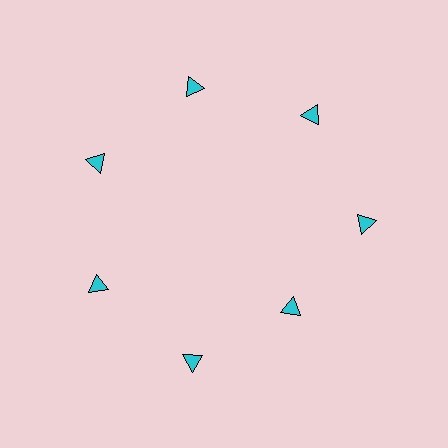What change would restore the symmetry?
The symmetry would be restored by moving it outward, back onto the ring so that all 7 triangles sit at equal angles and equal distance from the center.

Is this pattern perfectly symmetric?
No. The 7 cyan triangles are arranged in a ring, but one element near the 5 o'clock position is pulled inward toward the center, breaking the 7-fold rotational symmetry.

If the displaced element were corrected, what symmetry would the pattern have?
It would have 7-fold rotational symmetry — the pattern would map onto itself every 51 degrees.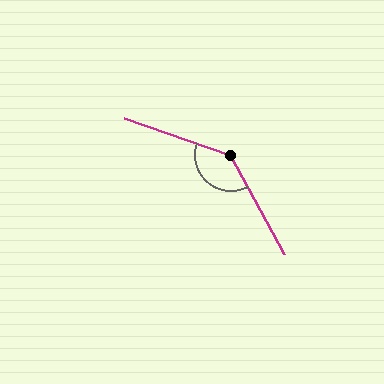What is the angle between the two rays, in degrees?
Approximately 137 degrees.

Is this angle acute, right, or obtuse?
It is obtuse.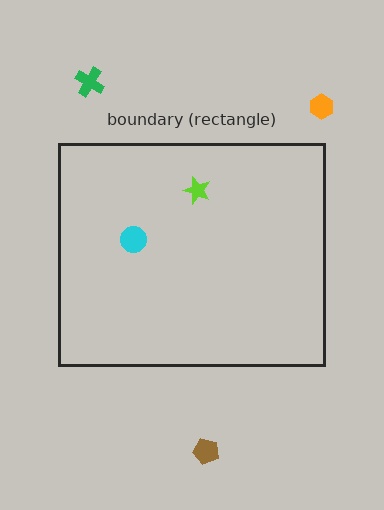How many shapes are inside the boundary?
2 inside, 3 outside.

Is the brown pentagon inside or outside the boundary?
Outside.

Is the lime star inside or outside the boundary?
Inside.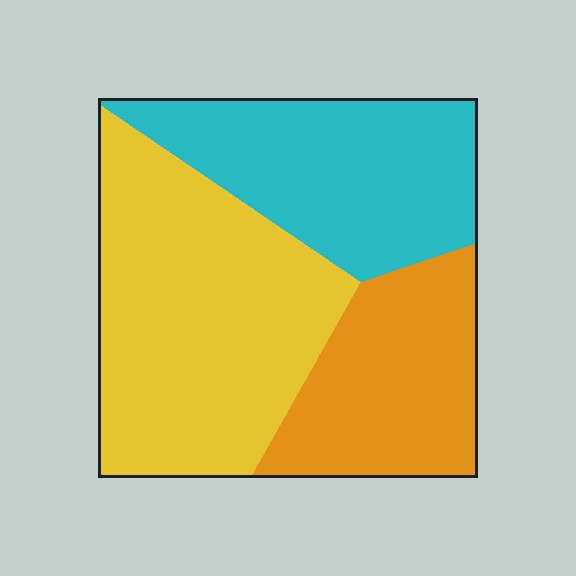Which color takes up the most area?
Yellow, at roughly 45%.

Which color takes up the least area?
Orange, at roughly 25%.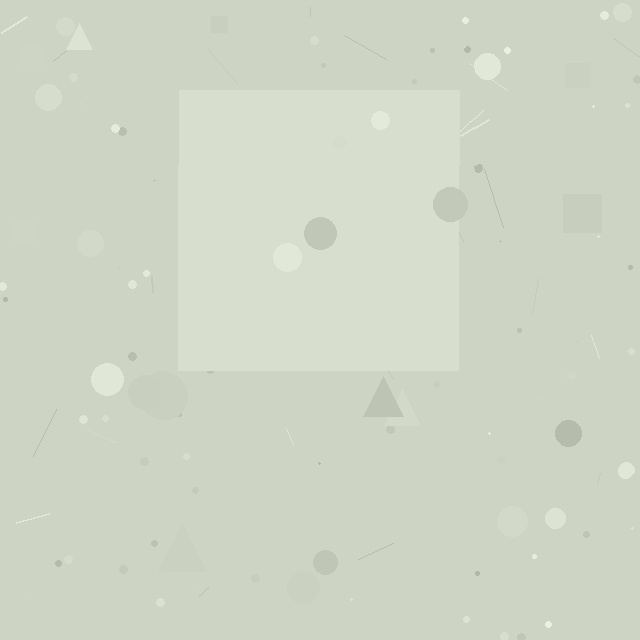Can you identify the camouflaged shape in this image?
The camouflaged shape is a square.